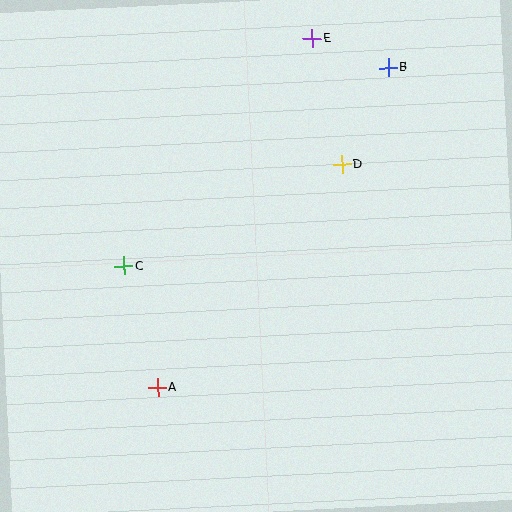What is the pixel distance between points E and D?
The distance between E and D is 129 pixels.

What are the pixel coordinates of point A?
Point A is at (158, 388).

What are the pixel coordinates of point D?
Point D is at (342, 165).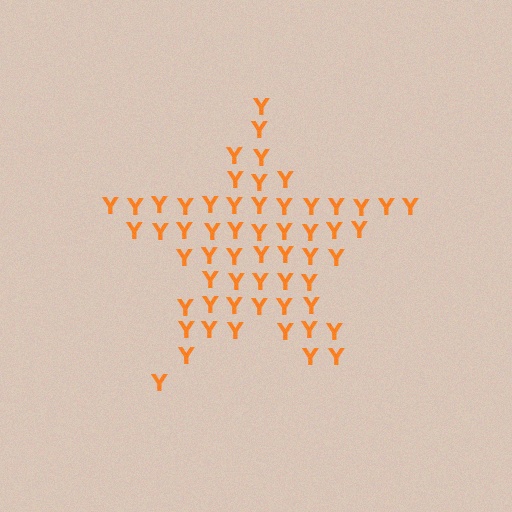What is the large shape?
The large shape is a star.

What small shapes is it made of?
It is made of small letter Y's.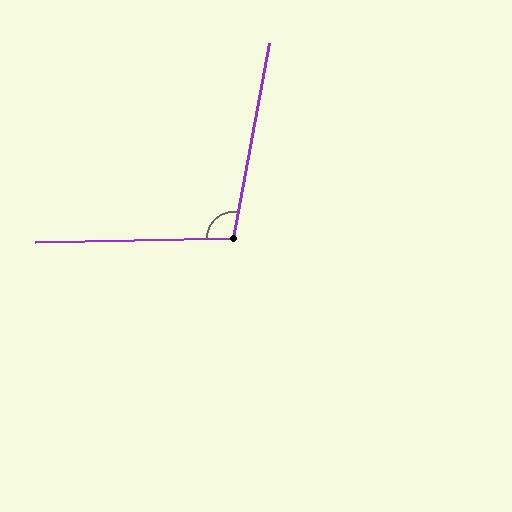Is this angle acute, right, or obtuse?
It is obtuse.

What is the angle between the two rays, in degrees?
Approximately 101 degrees.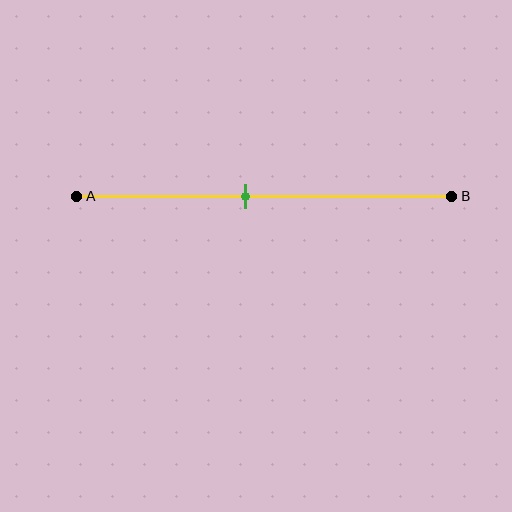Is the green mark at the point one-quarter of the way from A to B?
No, the mark is at about 45% from A, not at the 25% one-quarter point.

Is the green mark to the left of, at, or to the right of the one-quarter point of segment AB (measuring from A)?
The green mark is to the right of the one-quarter point of segment AB.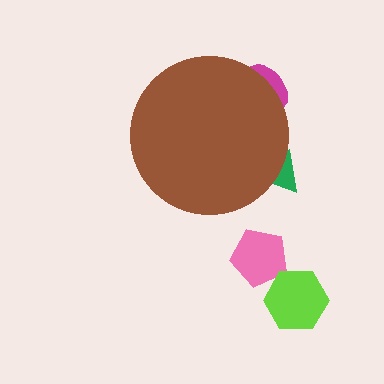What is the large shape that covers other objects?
A brown circle.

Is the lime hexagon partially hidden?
No, the lime hexagon is fully visible.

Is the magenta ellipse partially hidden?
Yes, the magenta ellipse is partially hidden behind the brown circle.